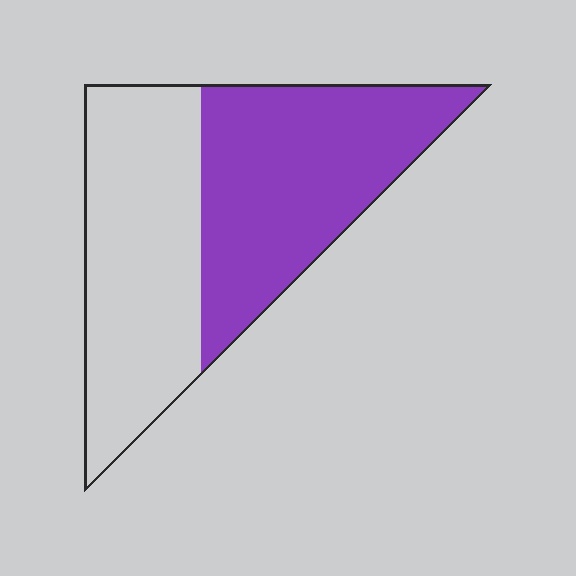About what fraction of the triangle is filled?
About one half (1/2).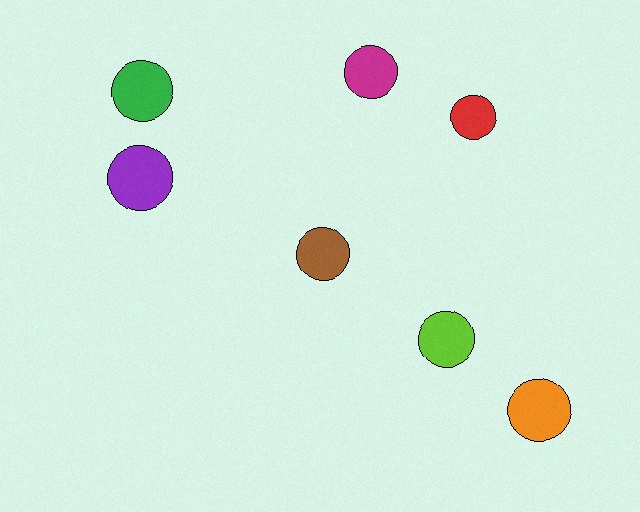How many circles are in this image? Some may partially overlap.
There are 7 circles.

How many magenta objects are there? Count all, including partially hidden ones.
There is 1 magenta object.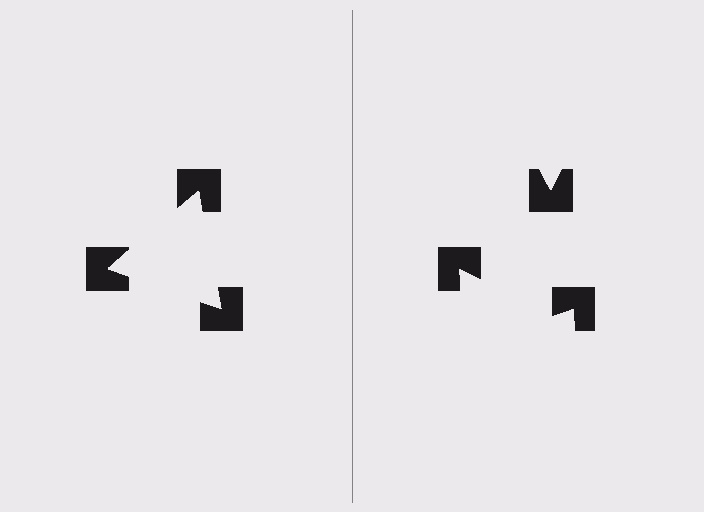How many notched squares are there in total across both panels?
6 — 3 on each side.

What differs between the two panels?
The notched squares are positioned identically on both sides; only the wedge orientations differ. On the left they align to a triangle; on the right they are misaligned.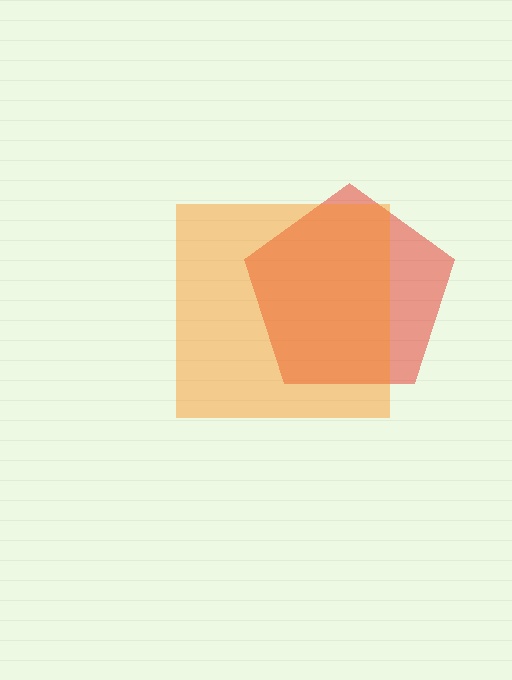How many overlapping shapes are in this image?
There are 2 overlapping shapes in the image.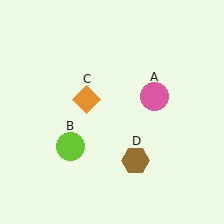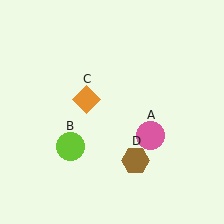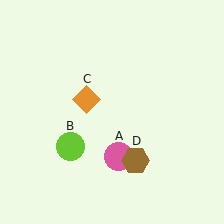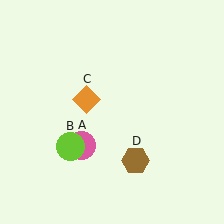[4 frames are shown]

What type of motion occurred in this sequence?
The pink circle (object A) rotated clockwise around the center of the scene.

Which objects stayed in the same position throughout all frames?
Lime circle (object B) and orange diamond (object C) and brown hexagon (object D) remained stationary.